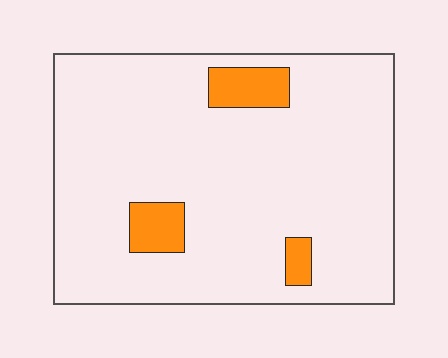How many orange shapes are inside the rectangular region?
3.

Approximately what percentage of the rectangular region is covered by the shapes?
Approximately 10%.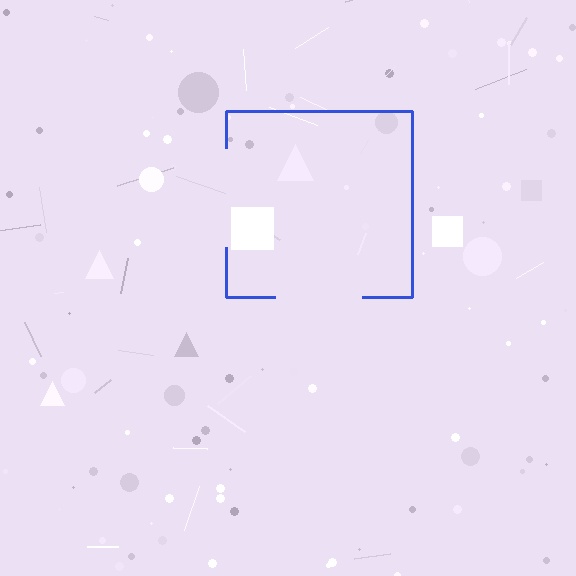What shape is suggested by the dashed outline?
The dashed outline suggests a square.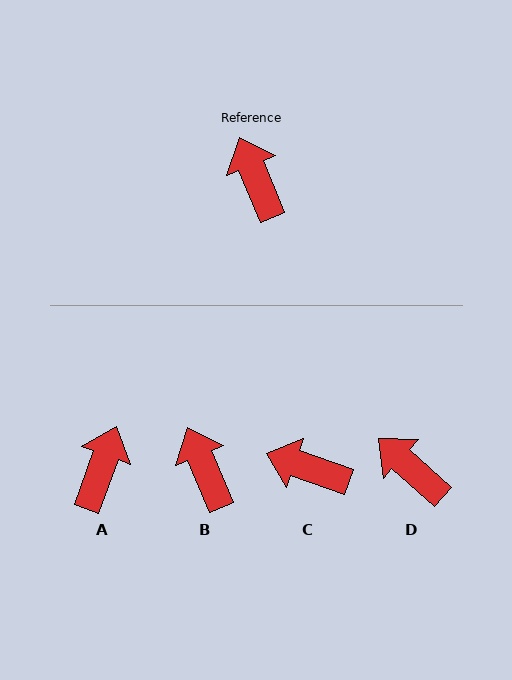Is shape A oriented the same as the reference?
No, it is off by about 43 degrees.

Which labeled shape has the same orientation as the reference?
B.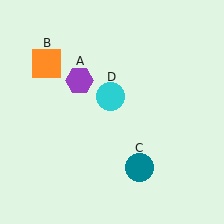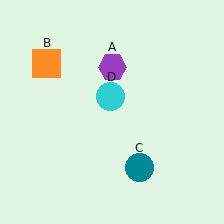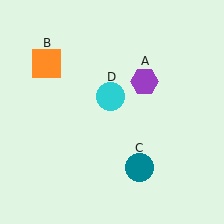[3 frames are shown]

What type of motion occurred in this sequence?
The purple hexagon (object A) rotated clockwise around the center of the scene.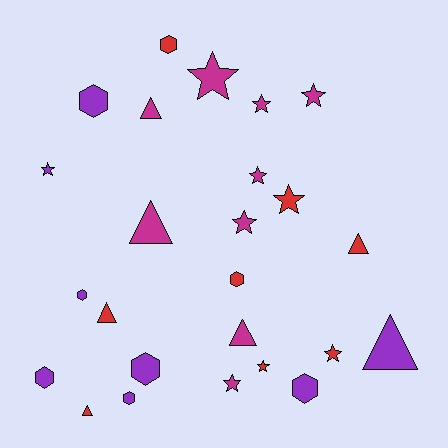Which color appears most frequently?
Magenta, with 9 objects.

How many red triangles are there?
There are 3 red triangles.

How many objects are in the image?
There are 25 objects.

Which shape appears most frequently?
Star, with 10 objects.